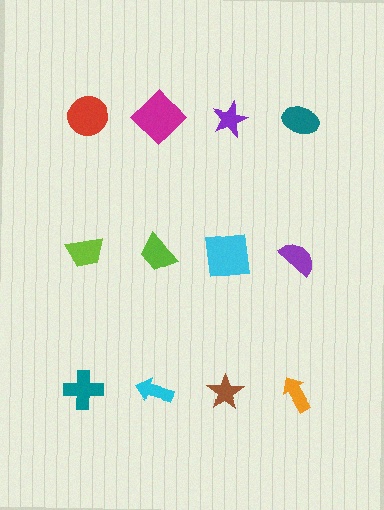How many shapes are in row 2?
4 shapes.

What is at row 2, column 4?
A purple semicircle.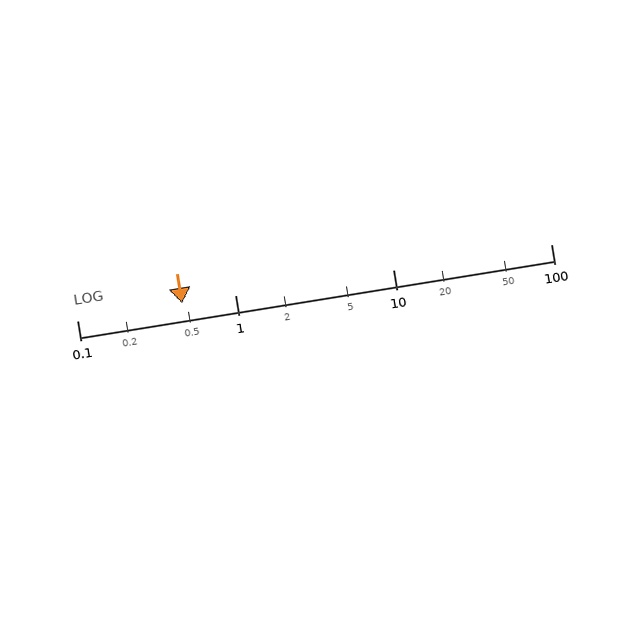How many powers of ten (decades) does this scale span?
The scale spans 3 decades, from 0.1 to 100.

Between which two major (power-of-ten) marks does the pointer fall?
The pointer is between 0.1 and 1.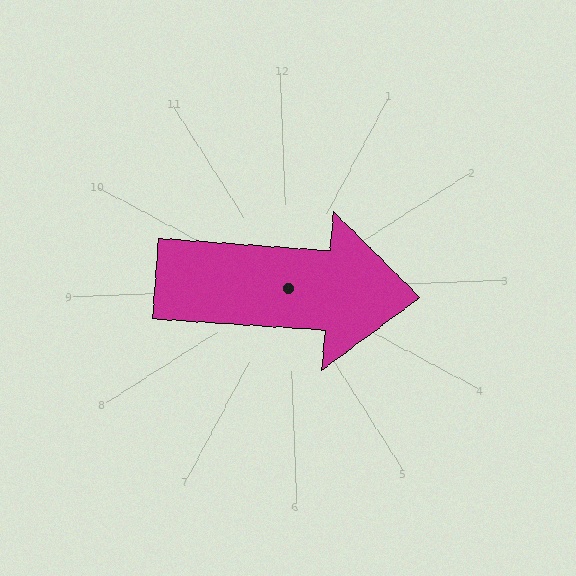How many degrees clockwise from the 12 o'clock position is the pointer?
Approximately 96 degrees.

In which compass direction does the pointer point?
East.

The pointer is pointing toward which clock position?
Roughly 3 o'clock.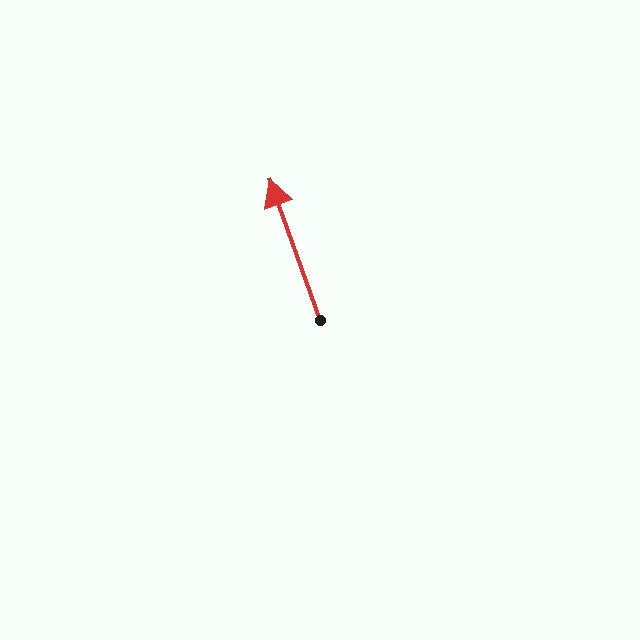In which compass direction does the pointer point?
North.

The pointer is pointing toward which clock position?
Roughly 11 o'clock.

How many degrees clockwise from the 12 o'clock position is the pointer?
Approximately 340 degrees.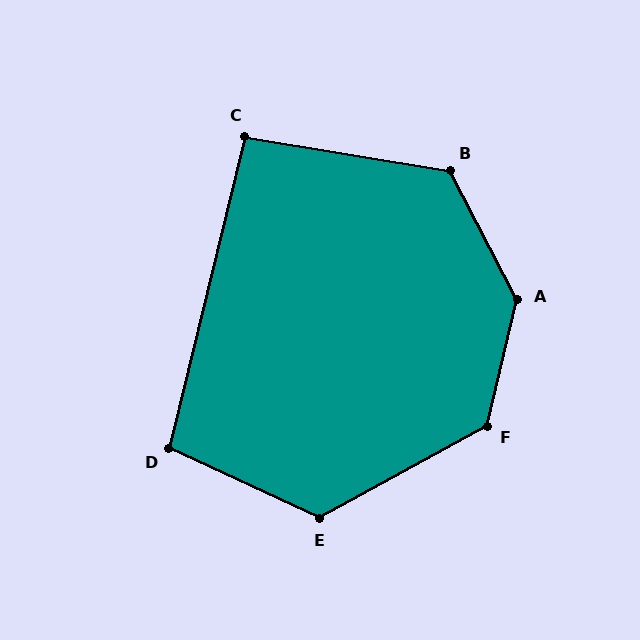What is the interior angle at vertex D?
Approximately 101 degrees (obtuse).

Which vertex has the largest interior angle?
A, at approximately 139 degrees.